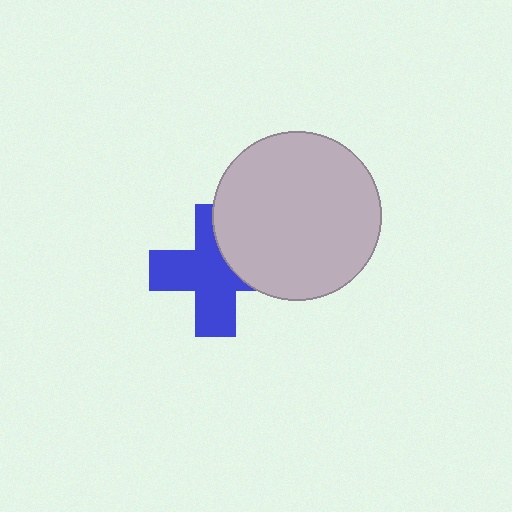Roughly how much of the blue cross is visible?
Most of it is visible (roughly 67%).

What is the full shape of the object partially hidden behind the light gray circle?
The partially hidden object is a blue cross.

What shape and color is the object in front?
The object in front is a light gray circle.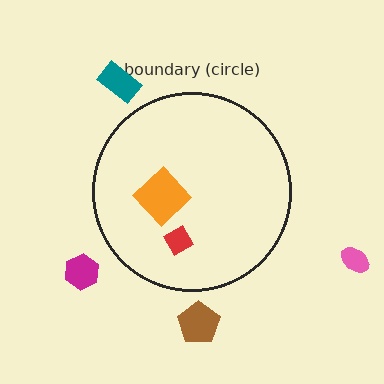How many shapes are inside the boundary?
2 inside, 4 outside.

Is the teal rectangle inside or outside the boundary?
Outside.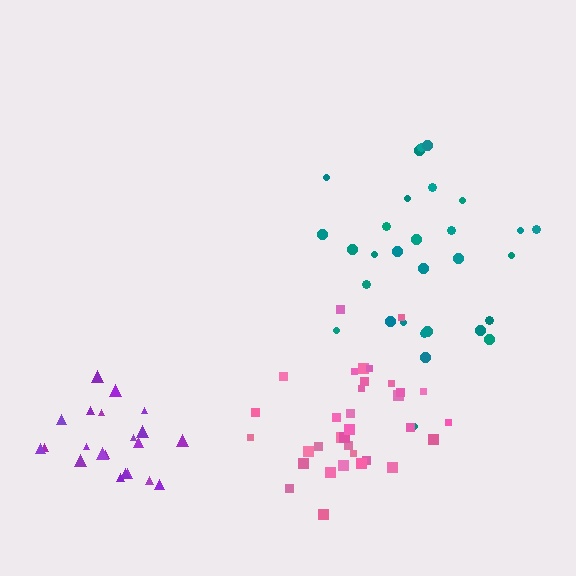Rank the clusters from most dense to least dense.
pink, purple, teal.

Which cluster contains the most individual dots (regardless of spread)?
Pink (34).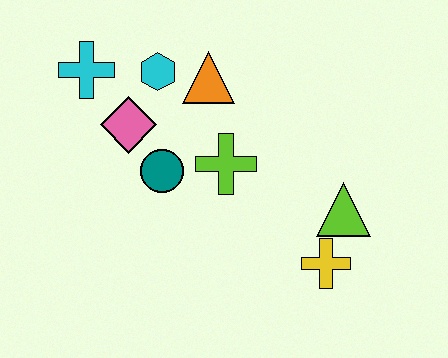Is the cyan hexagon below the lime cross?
No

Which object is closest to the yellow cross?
The lime triangle is closest to the yellow cross.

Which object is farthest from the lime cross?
The cyan cross is farthest from the lime cross.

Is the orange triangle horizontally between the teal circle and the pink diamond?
No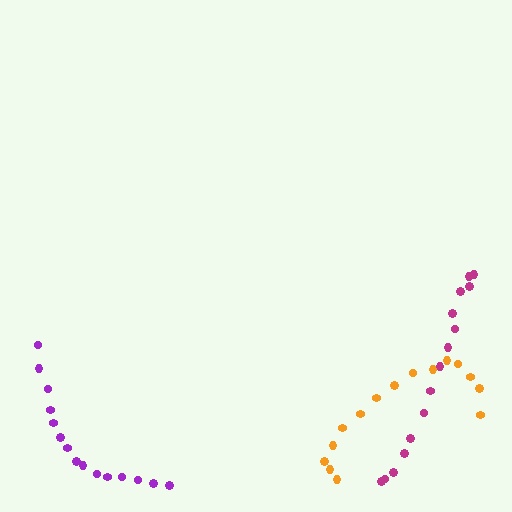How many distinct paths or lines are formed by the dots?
There are 3 distinct paths.